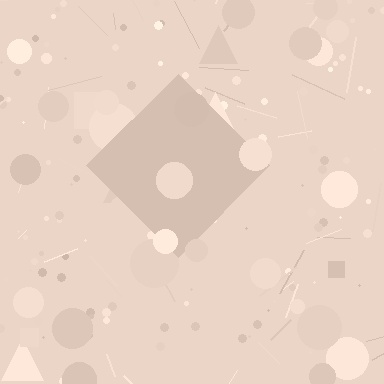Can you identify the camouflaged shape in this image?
The camouflaged shape is a diamond.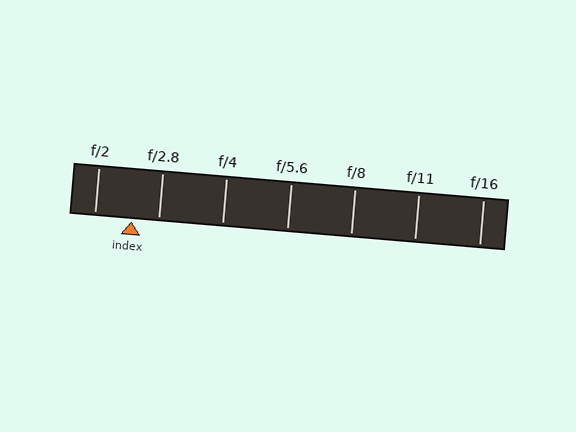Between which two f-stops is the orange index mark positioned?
The index mark is between f/2 and f/2.8.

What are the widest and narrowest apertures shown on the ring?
The widest aperture shown is f/2 and the narrowest is f/16.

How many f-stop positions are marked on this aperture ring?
There are 7 f-stop positions marked.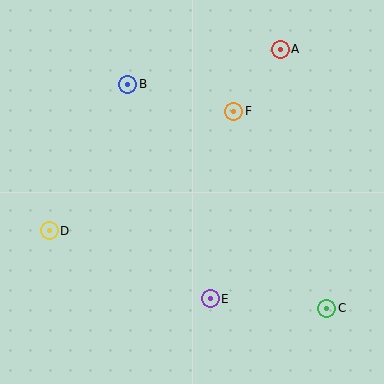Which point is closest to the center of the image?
Point F at (234, 111) is closest to the center.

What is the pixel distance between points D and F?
The distance between D and F is 220 pixels.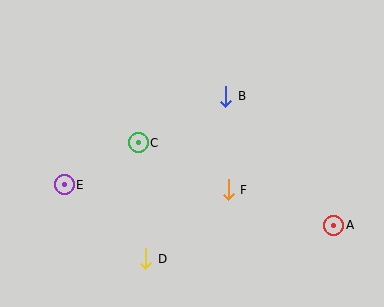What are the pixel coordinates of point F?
Point F is at (228, 190).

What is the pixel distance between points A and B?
The distance between A and B is 168 pixels.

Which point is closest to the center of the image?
Point F at (228, 190) is closest to the center.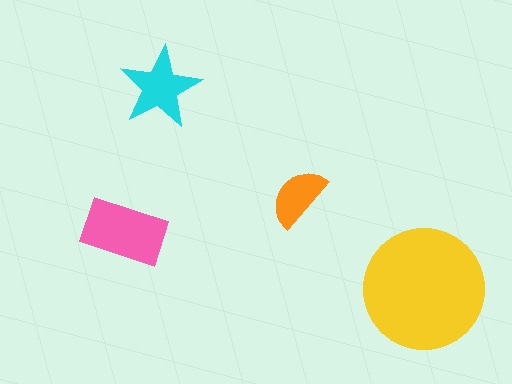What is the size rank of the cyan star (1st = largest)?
3rd.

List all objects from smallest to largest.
The orange semicircle, the cyan star, the pink rectangle, the yellow circle.